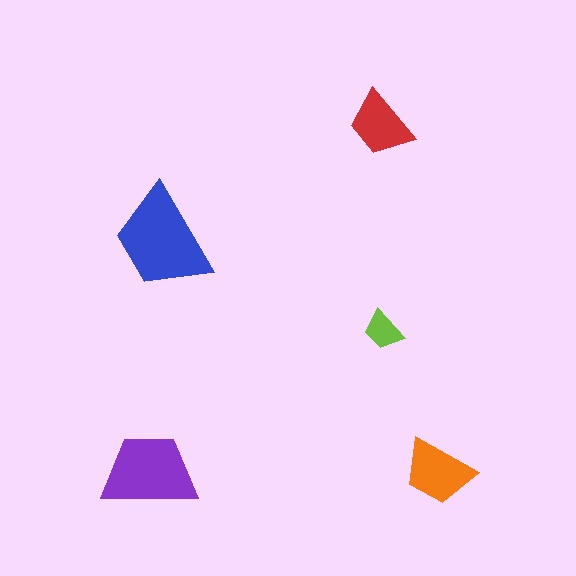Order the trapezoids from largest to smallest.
the blue one, the purple one, the orange one, the red one, the lime one.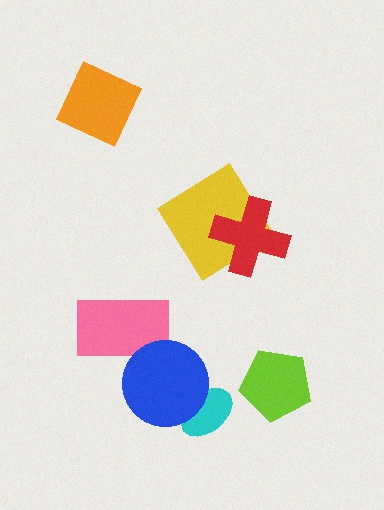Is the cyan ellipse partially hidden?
Yes, it is partially covered by another shape.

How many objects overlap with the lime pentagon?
0 objects overlap with the lime pentagon.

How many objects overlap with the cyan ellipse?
1 object overlaps with the cyan ellipse.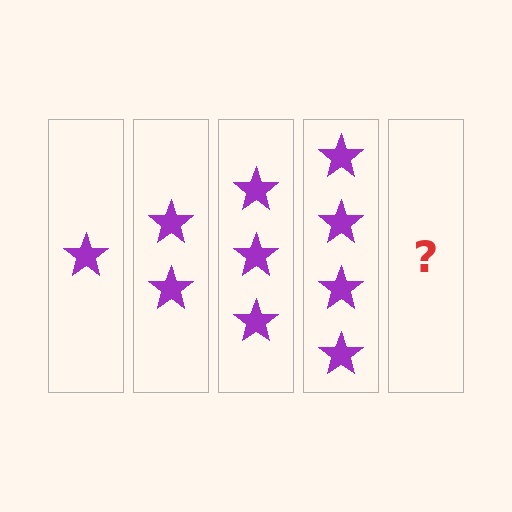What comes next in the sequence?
The next element should be 5 stars.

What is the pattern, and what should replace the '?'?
The pattern is that each step adds one more star. The '?' should be 5 stars.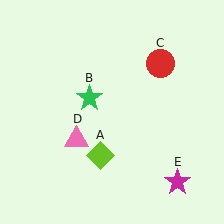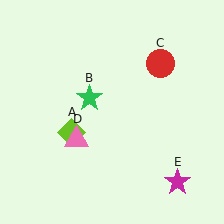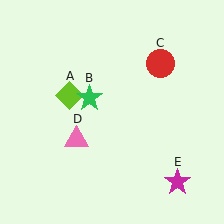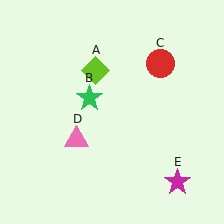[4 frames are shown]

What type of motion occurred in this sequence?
The lime diamond (object A) rotated clockwise around the center of the scene.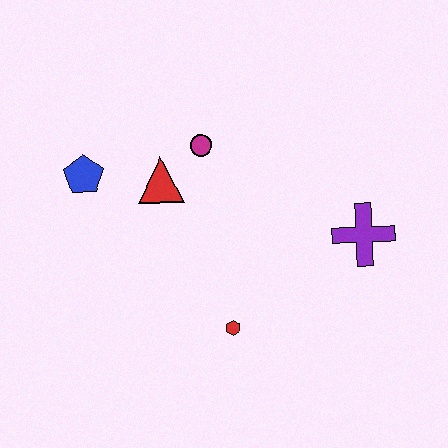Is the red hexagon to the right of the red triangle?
Yes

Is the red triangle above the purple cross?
Yes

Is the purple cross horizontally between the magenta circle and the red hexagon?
No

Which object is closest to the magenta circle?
The red triangle is closest to the magenta circle.